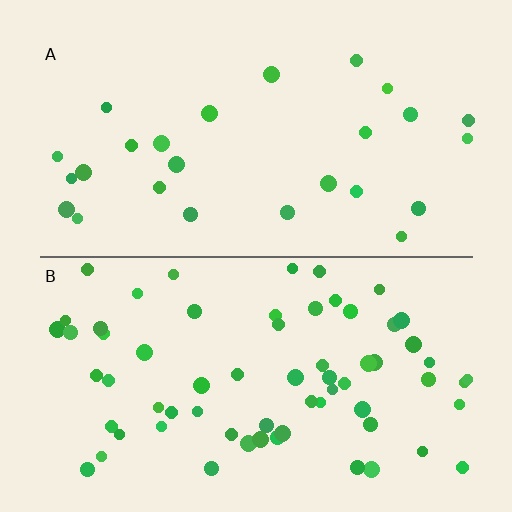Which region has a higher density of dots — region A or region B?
B (the bottom).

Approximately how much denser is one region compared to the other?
Approximately 2.6× — region B over region A.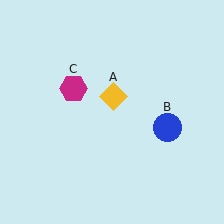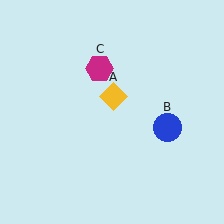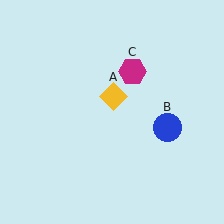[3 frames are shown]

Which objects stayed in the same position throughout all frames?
Yellow diamond (object A) and blue circle (object B) remained stationary.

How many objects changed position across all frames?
1 object changed position: magenta hexagon (object C).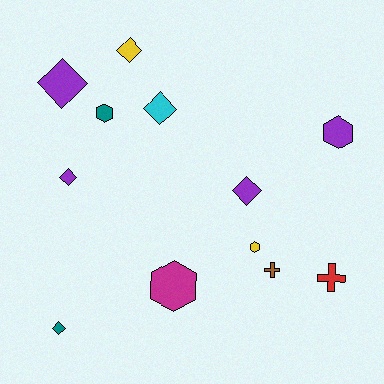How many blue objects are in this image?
There are no blue objects.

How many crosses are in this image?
There are 2 crosses.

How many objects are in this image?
There are 12 objects.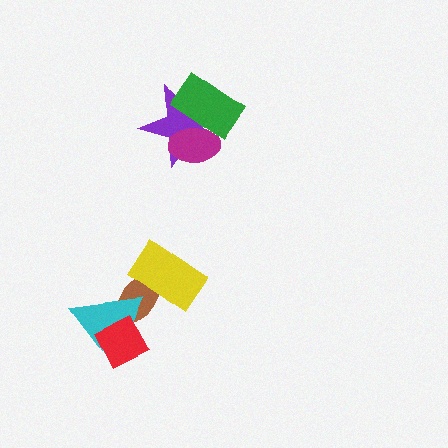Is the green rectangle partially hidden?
Yes, it is partially covered by another shape.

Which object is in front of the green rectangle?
The magenta ellipse is in front of the green rectangle.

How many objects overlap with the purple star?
2 objects overlap with the purple star.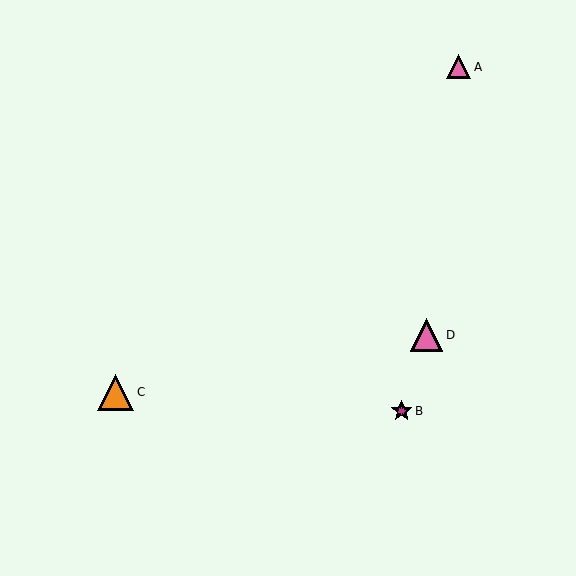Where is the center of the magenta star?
The center of the magenta star is at (402, 411).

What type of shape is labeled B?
Shape B is a magenta star.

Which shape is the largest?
The orange triangle (labeled C) is the largest.